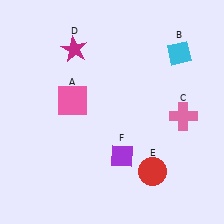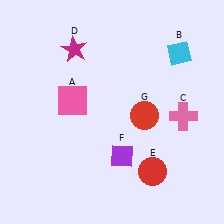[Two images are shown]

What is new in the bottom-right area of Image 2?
A red circle (G) was added in the bottom-right area of Image 2.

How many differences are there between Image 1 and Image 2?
There is 1 difference between the two images.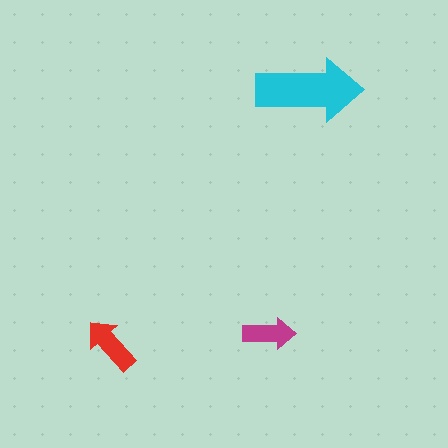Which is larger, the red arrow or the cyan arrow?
The cyan one.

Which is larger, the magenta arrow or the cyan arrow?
The cyan one.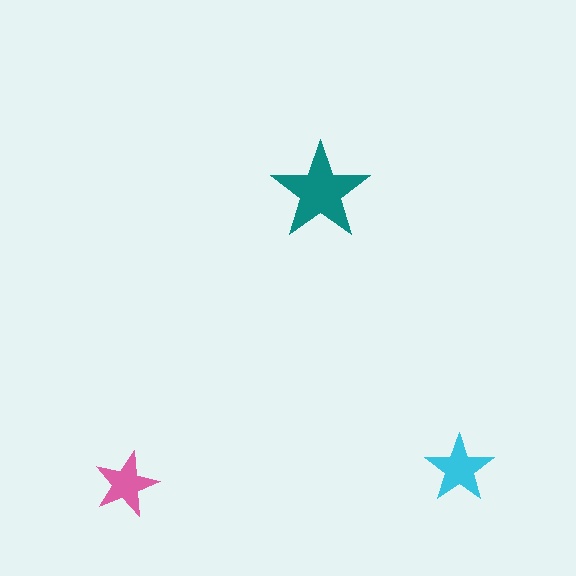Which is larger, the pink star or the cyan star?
The cyan one.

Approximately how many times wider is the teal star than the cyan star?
About 1.5 times wider.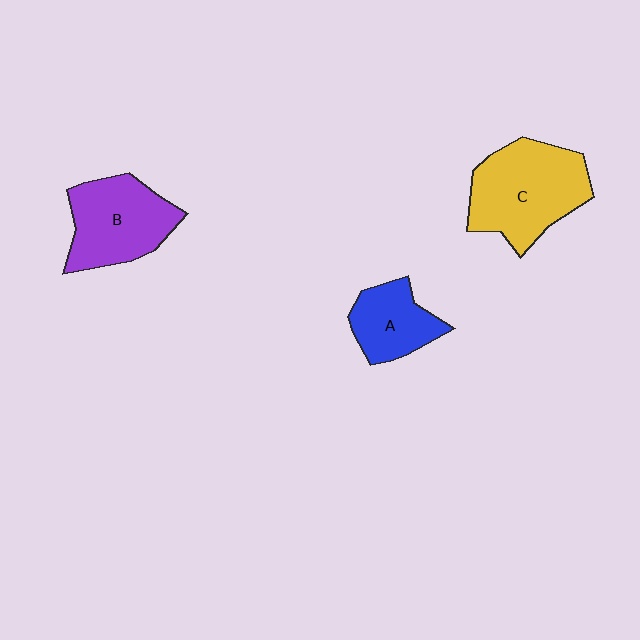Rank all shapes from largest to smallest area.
From largest to smallest: C (yellow), B (purple), A (blue).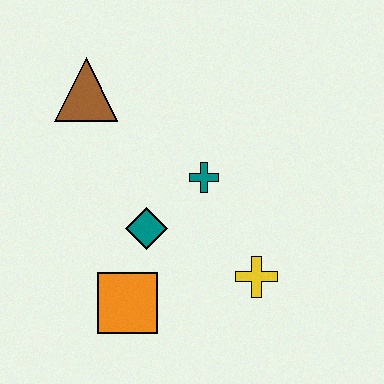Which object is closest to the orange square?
The teal diamond is closest to the orange square.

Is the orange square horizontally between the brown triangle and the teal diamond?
Yes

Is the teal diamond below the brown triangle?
Yes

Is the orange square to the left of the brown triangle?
No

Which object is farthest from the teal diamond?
The brown triangle is farthest from the teal diamond.